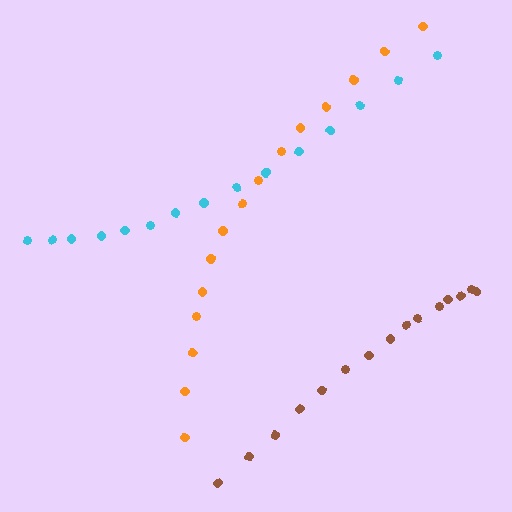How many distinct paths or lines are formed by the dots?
There are 3 distinct paths.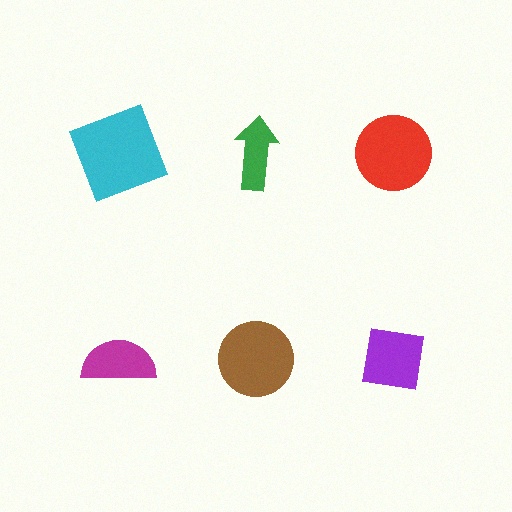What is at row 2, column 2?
A brown circle.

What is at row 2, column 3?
A purple square.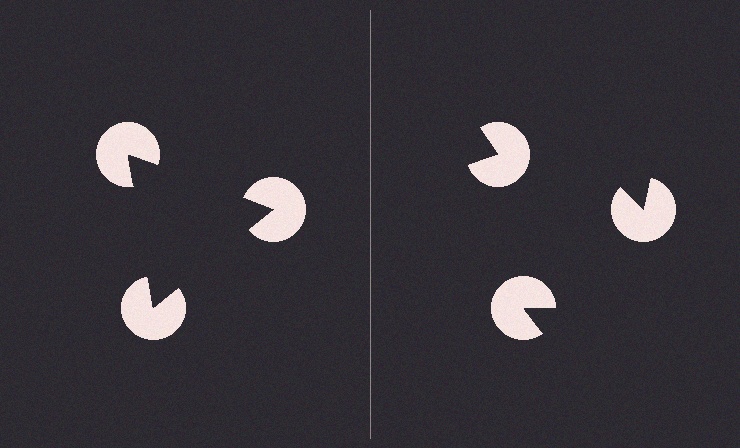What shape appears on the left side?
An illusory triangle.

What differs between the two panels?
The pac-man discs are positioned identically on both sides; only the wedge orientations differ. On the left they align to a triangle; on the right they are misaligned.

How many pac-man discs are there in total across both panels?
6 — 3 on each side.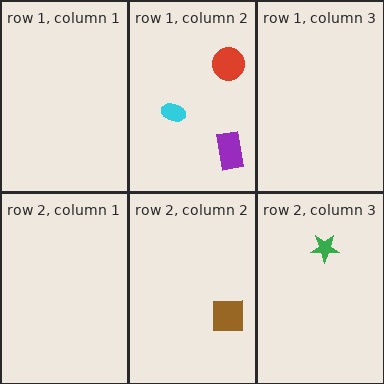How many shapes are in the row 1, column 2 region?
3.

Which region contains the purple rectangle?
The row 1, column 2 region.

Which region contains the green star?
The row 2, column 3 region.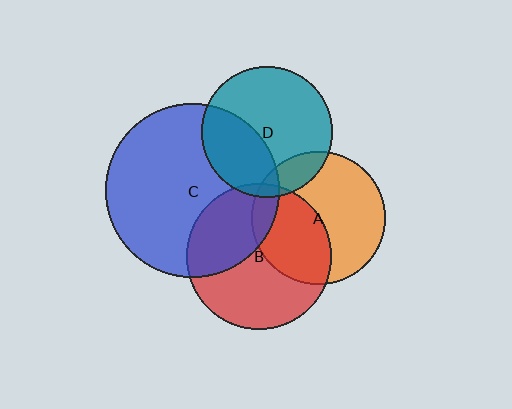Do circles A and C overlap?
Yes.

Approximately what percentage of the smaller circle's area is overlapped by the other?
Approximately 10%.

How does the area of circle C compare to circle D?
Approximately 1.8 times.